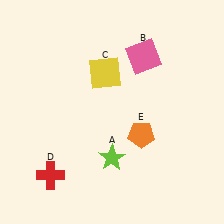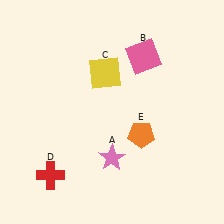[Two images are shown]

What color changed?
The star (A) changed from lime in Image 1 to pink in Image 2.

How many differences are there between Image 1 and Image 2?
There is 1 difference between the two images.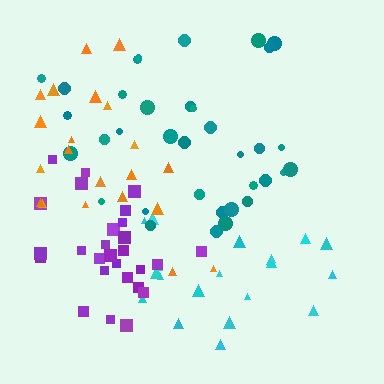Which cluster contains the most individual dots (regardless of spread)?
Teal (35).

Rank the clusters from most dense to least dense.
purple, cyan, teal, orange.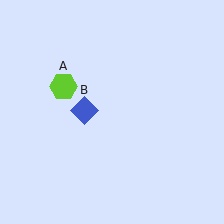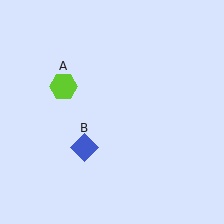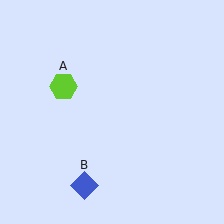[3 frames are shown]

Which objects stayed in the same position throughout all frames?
Lime hexagon (object A) remained stationary.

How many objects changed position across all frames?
1 object changed position: blue diamond (object B).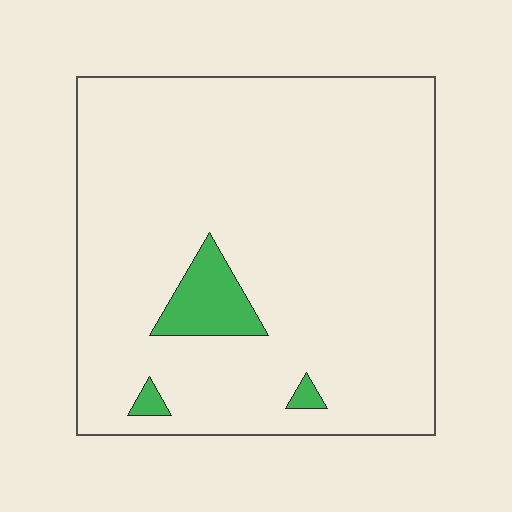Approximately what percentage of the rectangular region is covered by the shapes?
Approximately 5%.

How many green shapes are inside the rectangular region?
3.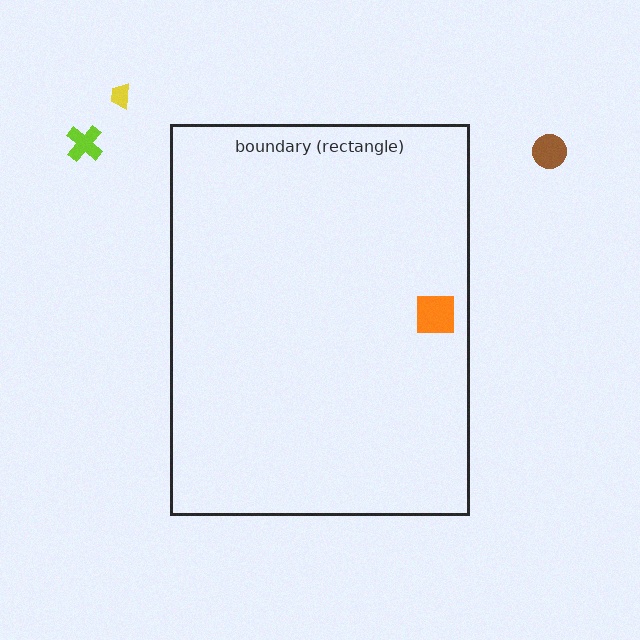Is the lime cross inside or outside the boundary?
Outside.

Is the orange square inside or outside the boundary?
Inside.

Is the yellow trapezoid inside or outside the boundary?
Outside.